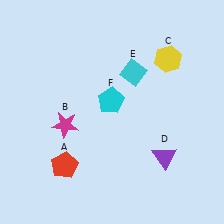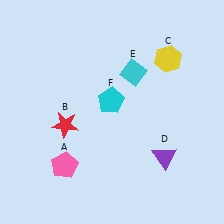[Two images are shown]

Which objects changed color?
A changed from red to pink. B changed from magenta to red.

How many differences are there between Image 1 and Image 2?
There are 2 differences between the two images.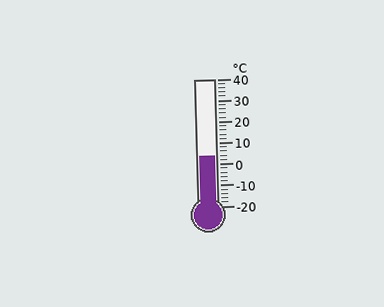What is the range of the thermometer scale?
The thermometer scale ranges from -20°C to 40°C.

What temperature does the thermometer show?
The thermometer shows approximately 4°C.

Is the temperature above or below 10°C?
The temperature is below 10°C.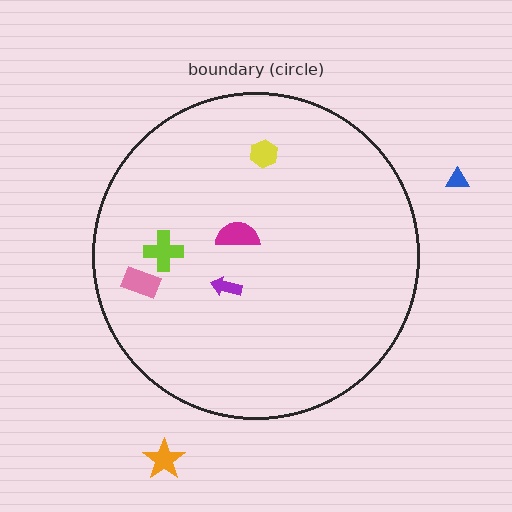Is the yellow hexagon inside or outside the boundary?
Inside.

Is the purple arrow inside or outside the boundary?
Inside.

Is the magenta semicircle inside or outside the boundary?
Inside.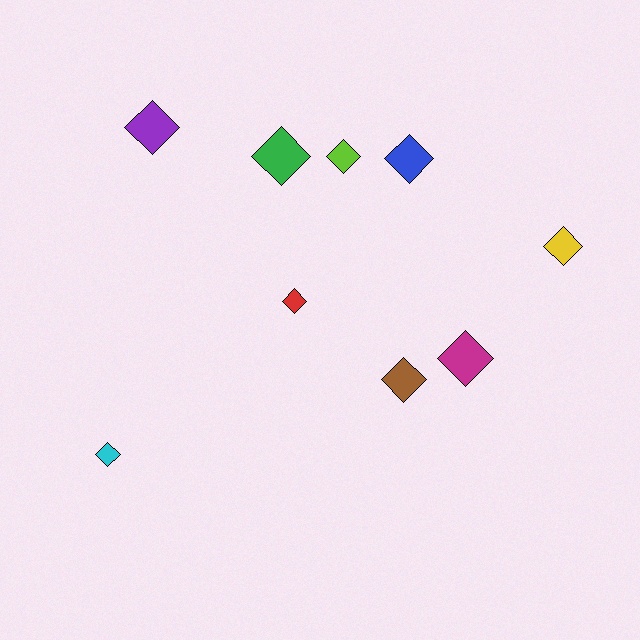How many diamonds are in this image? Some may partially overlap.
There are 9 diamonds.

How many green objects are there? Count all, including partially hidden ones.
There is 1 green object.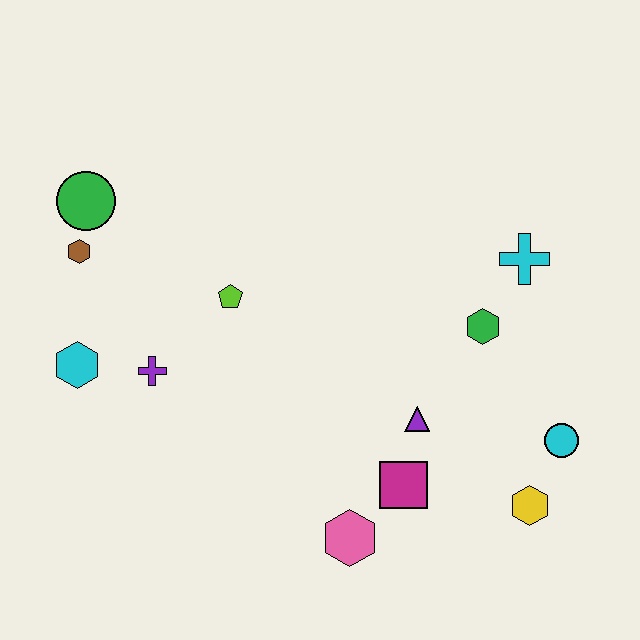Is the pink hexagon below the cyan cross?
Yes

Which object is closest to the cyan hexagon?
The purple cross is closest to the cyan hexagon.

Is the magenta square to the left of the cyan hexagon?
No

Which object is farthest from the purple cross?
The cyan circle is farthest from the purple cross.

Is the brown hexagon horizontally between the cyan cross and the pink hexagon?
No